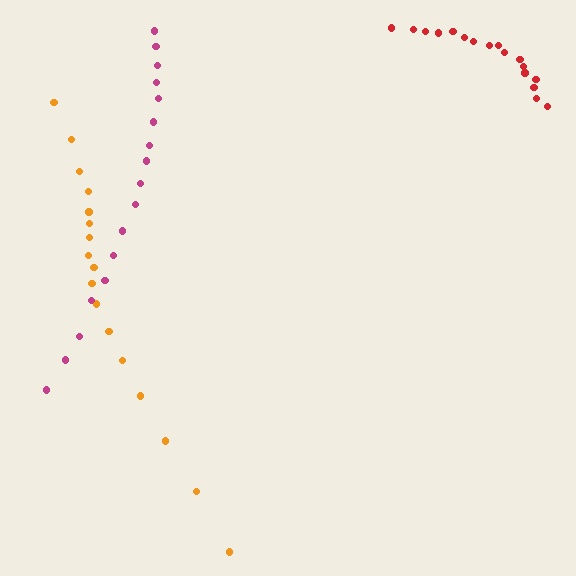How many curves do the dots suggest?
There are 3 distinct paths.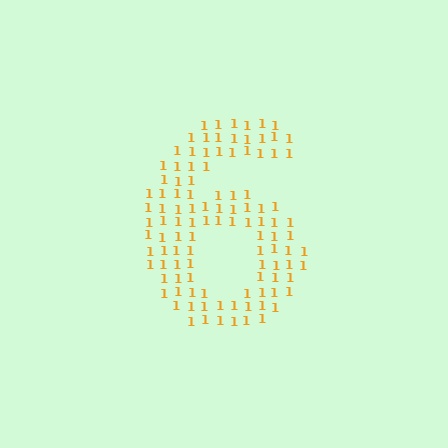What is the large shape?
The large shape is the digit 6.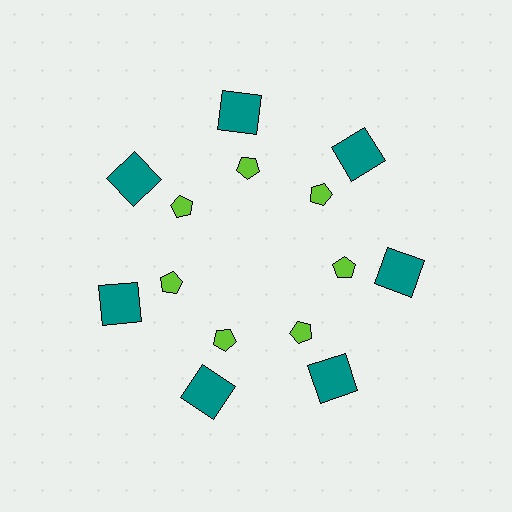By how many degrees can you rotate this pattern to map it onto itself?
The pattern maps onto itself every 51 degrees of rotation.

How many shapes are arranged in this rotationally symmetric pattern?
There are 14 shapes, arranged in 7 groups of 2.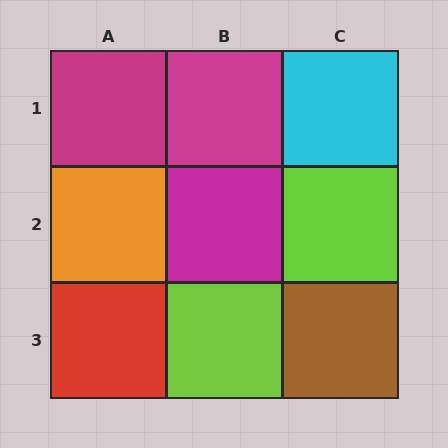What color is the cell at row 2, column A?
Orange.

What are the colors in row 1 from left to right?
Magenta, magenta, cyan.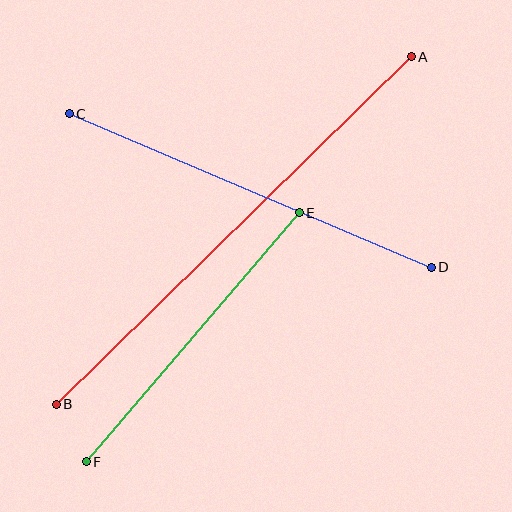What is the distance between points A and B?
The distance is approximately 497 pixels.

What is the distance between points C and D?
The distance is approximately 393 pixels.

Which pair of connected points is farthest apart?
Points A and B are farthest apart.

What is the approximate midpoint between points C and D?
The midpoint is at approximately (250, 191) pixels.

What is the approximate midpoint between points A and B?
The midpoint is at approximately (234, 231) pixels.